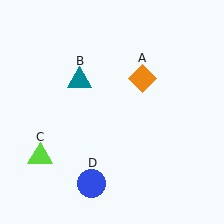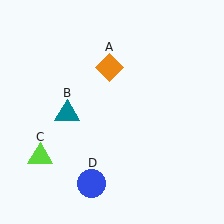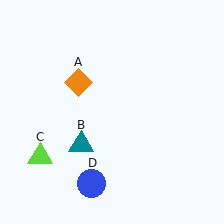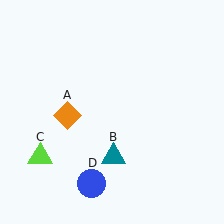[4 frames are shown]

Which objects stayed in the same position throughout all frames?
Lime triangle (object C) and blue circle (object D) remained stationary.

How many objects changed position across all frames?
2 objects changed position: orange diamond (object A), teal triangle (object B).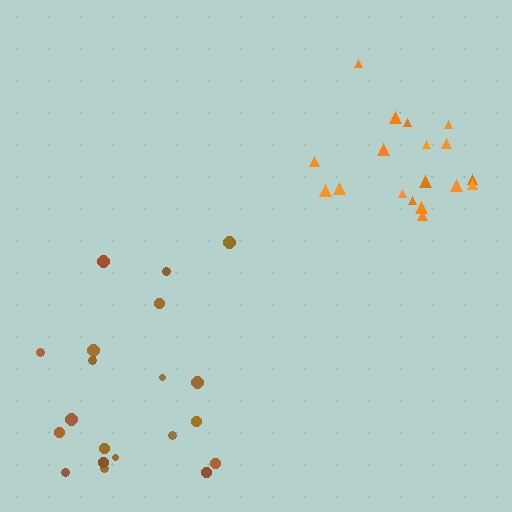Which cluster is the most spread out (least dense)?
Brown.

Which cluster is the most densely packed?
Orange.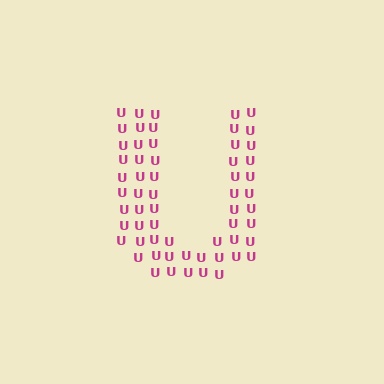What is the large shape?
The large shape is the letter U.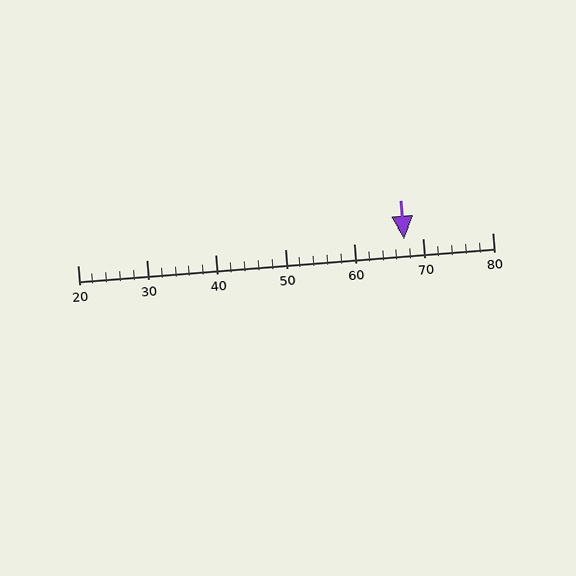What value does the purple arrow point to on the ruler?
The purple arrow points to approximately 67.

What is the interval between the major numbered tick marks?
The major tick marks are spaced 10 units apart.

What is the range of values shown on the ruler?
The ruler shows values from 20 to 80.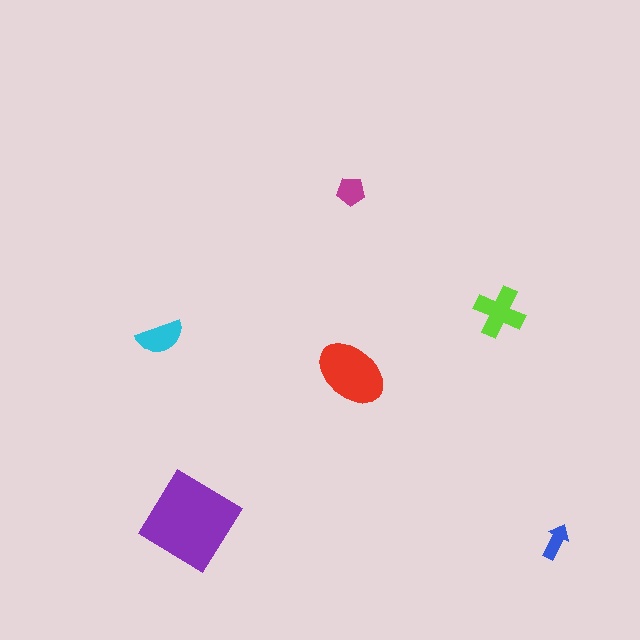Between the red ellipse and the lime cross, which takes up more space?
The red ellipse.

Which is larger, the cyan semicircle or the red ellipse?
The red ellipse.